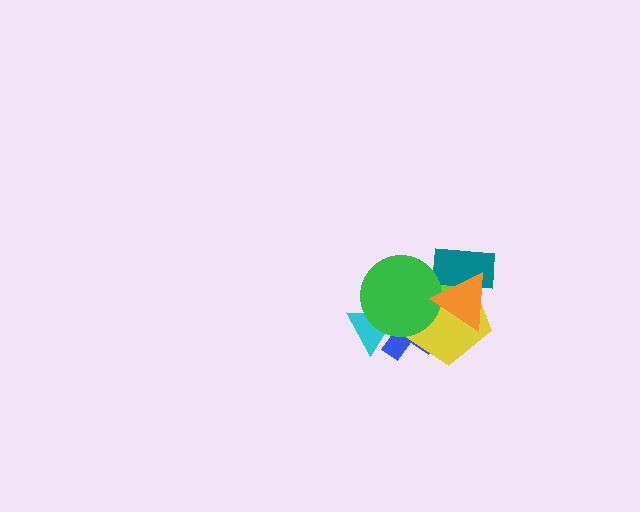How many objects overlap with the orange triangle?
4 objects overlap with the orange triangle.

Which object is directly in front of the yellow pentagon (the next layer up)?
The lime star is directly in front of the yellow pentagon.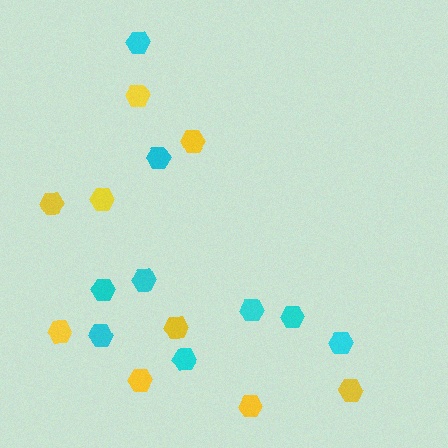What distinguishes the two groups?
There are 2 groups: one group of cyan hexagons (9) and one group of yellow hexagons (9).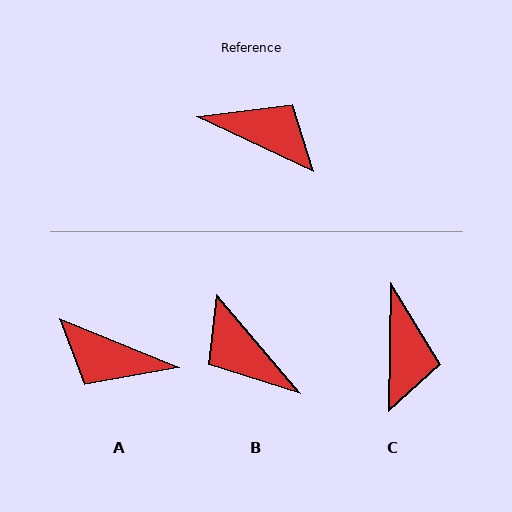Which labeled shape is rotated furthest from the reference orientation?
A, about 177 degrees away.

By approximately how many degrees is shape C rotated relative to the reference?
Approximately 66 degrees clockwise.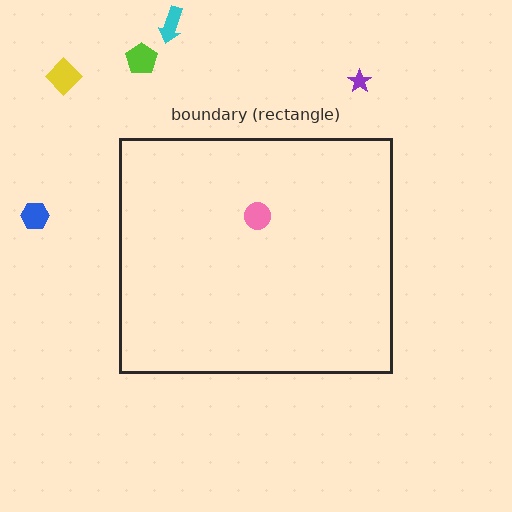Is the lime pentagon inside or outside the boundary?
Outside.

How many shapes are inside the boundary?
1 inside, 5 outside.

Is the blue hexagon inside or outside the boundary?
Outside.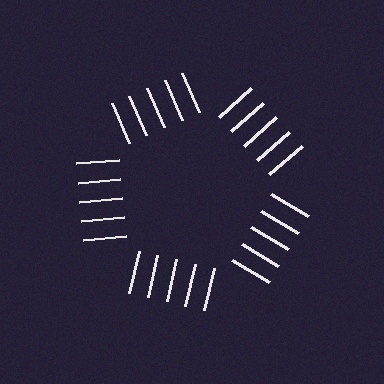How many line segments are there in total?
25 — 5 along each of the 5 edges.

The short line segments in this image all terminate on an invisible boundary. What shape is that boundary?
An illusory pentagon — the line segments terminate on its edges but no continuous stroke is drawn.